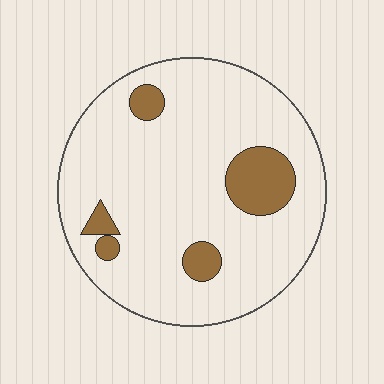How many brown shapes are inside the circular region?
5.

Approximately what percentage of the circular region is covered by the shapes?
Approximately 15%.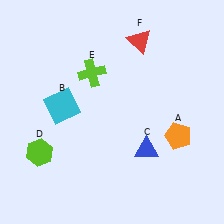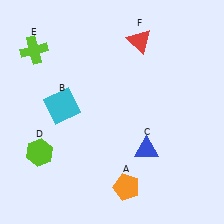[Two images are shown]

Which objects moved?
The objects that moved are: the orange pentagon (A), the lime cross (E).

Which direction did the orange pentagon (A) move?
The orange pentagon (A) moved left.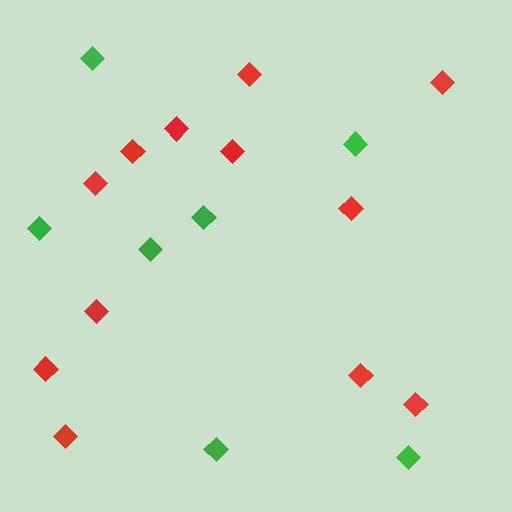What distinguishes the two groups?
There are 2 groups: one group of red diamonds (12) and one group of green diamonds (7).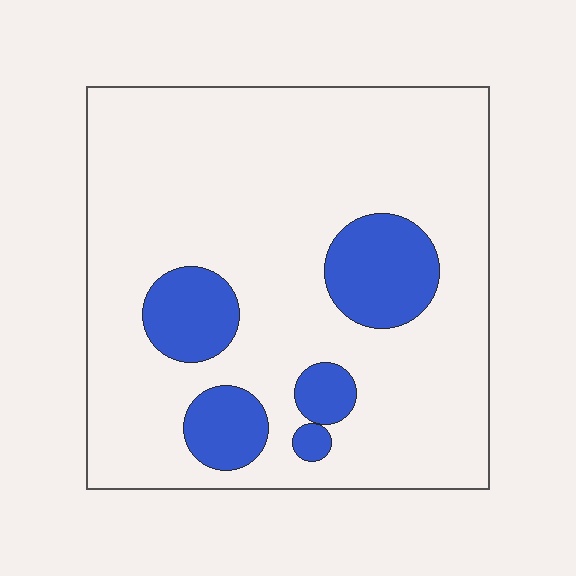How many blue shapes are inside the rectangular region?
5.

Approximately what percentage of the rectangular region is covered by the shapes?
Approximately 15%.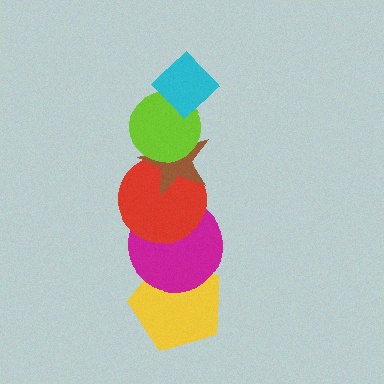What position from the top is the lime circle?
The lime circle is 2nd from the top.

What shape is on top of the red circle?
The brown star is on top of the red circle.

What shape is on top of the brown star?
The lime circle is on top of the brown star.